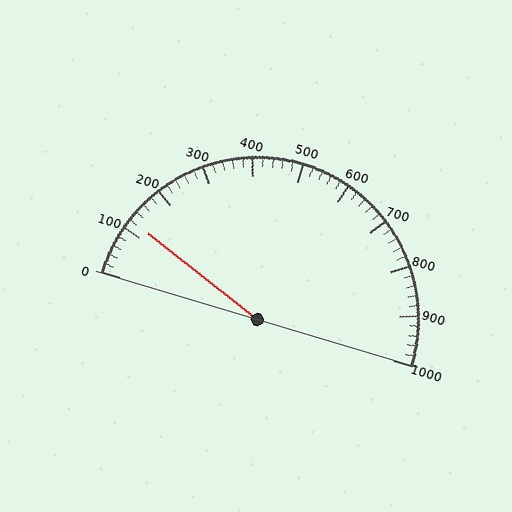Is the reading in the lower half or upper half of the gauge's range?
The reading is in the lower half of the range (0 to 1000).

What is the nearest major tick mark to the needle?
The nearest major tick mark is 100.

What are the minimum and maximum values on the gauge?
The gauge ranges from 0 to 1000.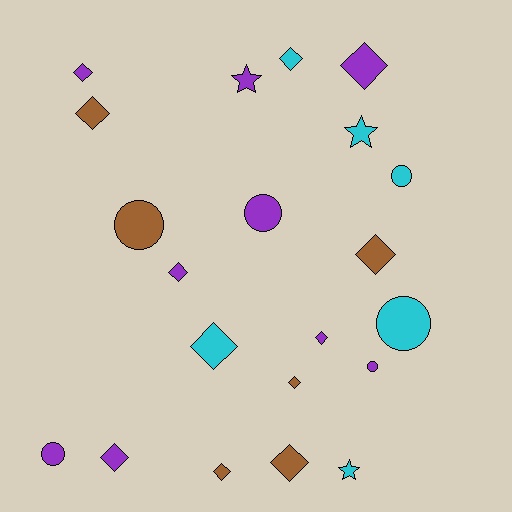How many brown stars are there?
There are no brown stars.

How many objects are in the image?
There are 21 objects.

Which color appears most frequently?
Purple, with 9 objects.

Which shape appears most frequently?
Diamond, with 12 objects.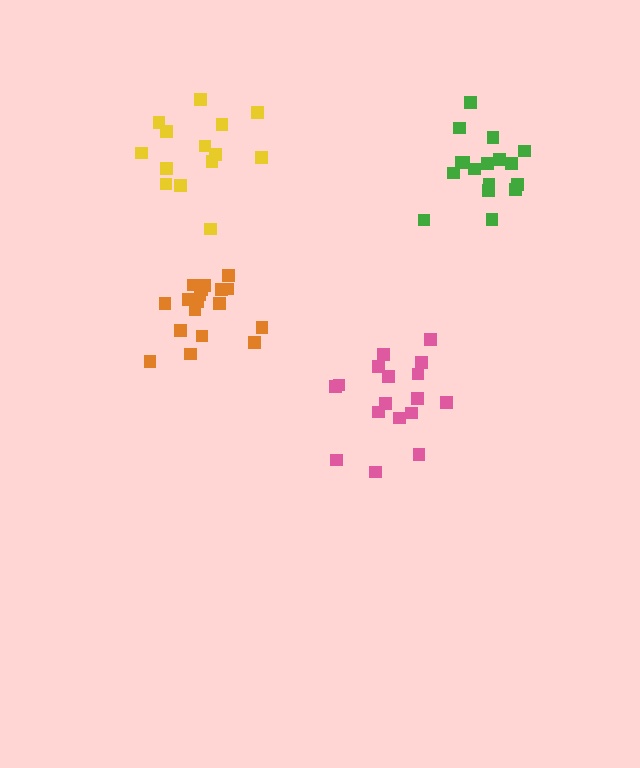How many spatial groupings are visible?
There are 4 spatial groupings.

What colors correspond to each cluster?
The clusters are colored: pink, yellow, orange, green.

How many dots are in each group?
Group 1: 17 dots, Group 2: 14 dots, Group 3: 18 dots, Group 4: 17 dots (66 total).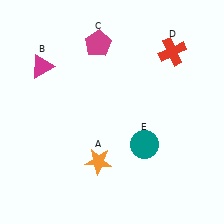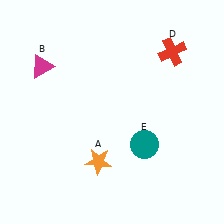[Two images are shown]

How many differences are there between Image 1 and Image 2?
There is 1 difference between the two images.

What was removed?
The magenta pentagon (C) was removed in Image 2.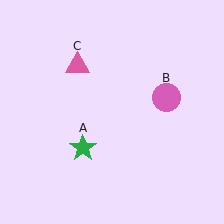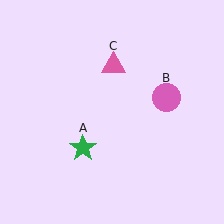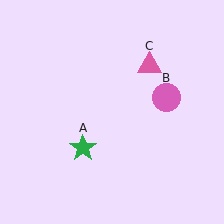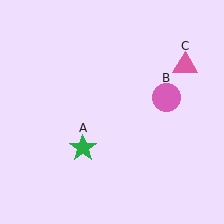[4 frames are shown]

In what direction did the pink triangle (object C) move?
The pink triangle (object C) moved right.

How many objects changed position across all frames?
1 object changed position: pink triangle (object C).